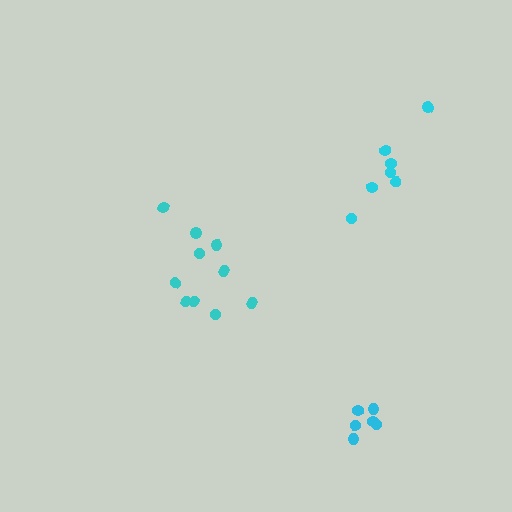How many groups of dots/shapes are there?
There are 3 groups.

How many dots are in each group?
Group 1: 6 dots, Group 2: 7 dots, Group 3: 10 dots (23 total).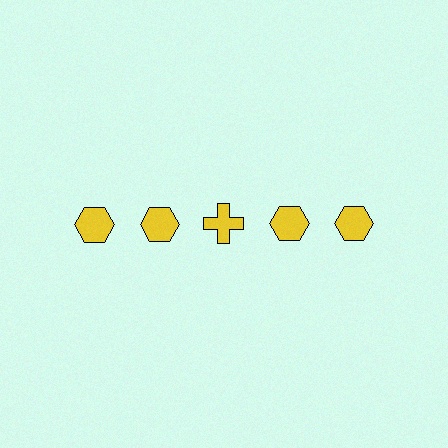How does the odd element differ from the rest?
It has a different shape: cross instead of hexagon.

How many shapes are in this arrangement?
There are 5 shapes arranged in a grid pattern.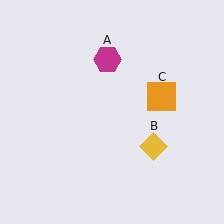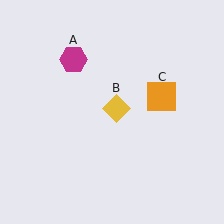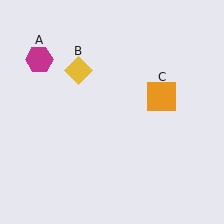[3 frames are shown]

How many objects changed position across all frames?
2 objects changed position: magenta hexagon (object A), yellow diamond (object B).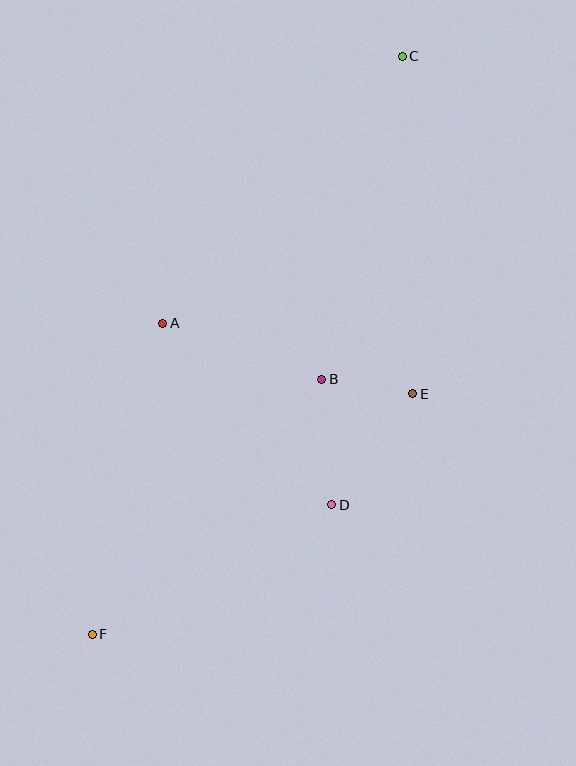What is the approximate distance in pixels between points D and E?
The distance between D and E is approximately 137 pixels.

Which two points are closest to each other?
Points B and E are closest to each other.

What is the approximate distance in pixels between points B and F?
The distance between B and F is approximately 343 pixels.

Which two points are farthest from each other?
Points C and F are farthest from each other.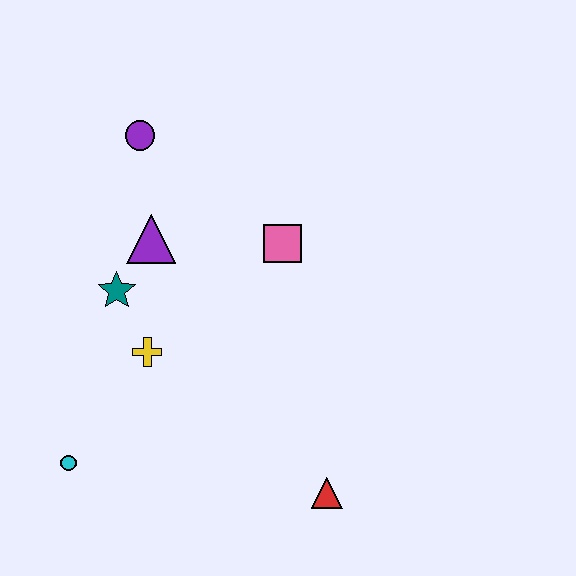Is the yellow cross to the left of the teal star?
No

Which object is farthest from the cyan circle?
The purple circle is farthest from the cyan circle.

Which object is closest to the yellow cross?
The teal star is closest to the yellow cross.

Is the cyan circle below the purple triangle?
Yes